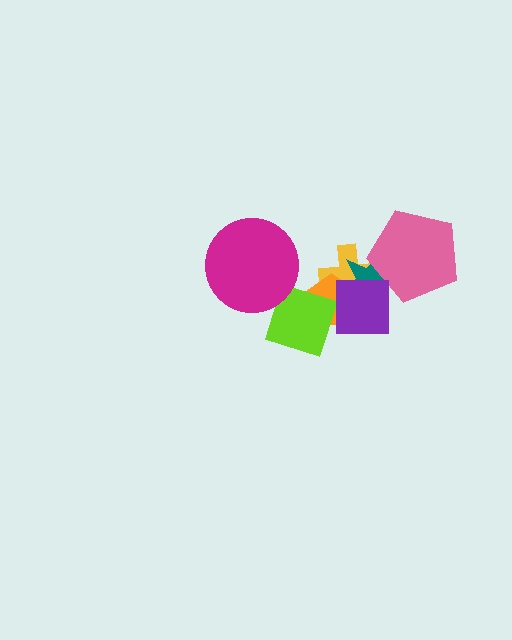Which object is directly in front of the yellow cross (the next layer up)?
The orange pentagon is directly in front of the yellow cross.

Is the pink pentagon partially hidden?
No, no other shape covers it.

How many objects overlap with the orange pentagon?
4 objects overlap with the orange pentagon.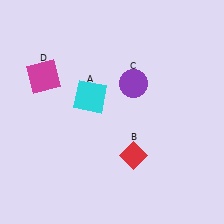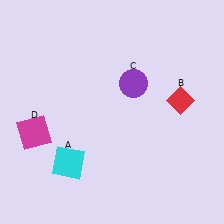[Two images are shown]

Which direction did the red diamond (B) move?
The red diamond (B) moved up.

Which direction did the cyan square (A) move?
The cyan square (A) moved down.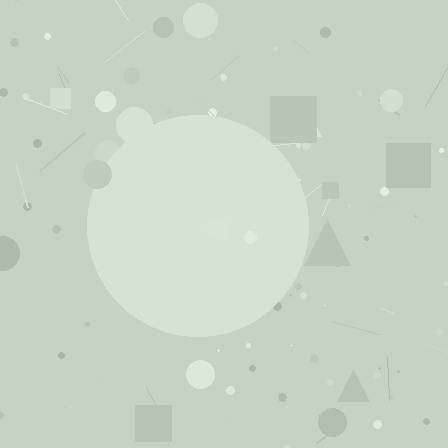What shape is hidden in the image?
A circle is hidden in the image.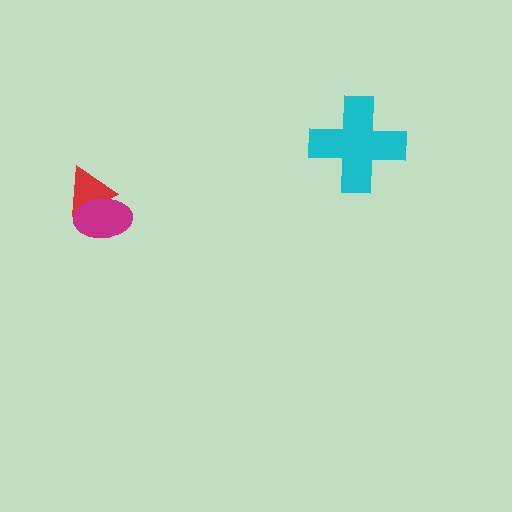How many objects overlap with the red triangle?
1 object overlaps with the red triangle.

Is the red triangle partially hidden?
Yes, it is partially covered by another shape.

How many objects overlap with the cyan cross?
0 objects overlap with the cyan cross.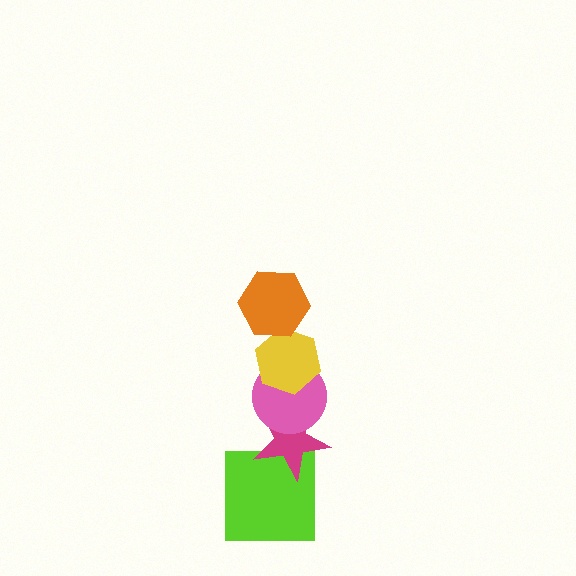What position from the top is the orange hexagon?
The orange hexagon is 1st from the top.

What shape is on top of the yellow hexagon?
The orange hexagon is on top of the yellow hexagon.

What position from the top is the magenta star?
The magenta star is 4th from the top.